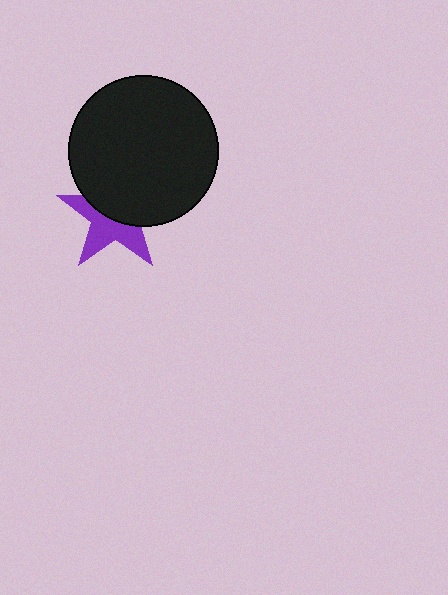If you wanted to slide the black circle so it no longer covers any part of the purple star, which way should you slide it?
Slide it up — that is the most direct way to separate the two shapes.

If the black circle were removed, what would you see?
You would see the complete purple star.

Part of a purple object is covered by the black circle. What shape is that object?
It is a star.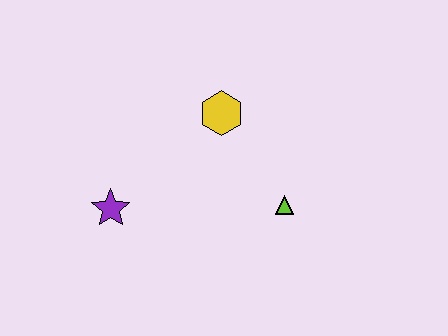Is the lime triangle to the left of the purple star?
No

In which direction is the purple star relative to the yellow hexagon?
The purple star is to the left of the yellow hexagon.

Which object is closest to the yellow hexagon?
The lime triangle is closest to the yellow hexagon.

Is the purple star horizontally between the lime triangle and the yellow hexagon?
No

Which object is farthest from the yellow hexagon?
The purple star is farthest from the yellow hexagon.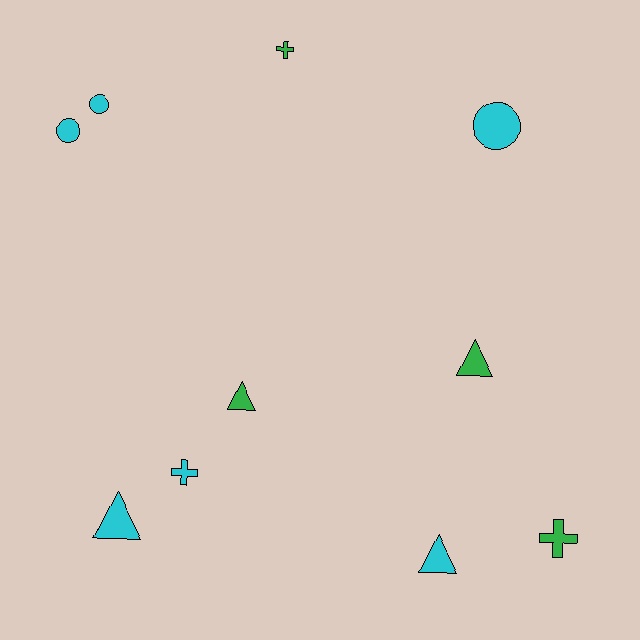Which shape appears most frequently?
Triangle, with 4 objects.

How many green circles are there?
There are no green circles.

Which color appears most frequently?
Cyan, with 6 objects.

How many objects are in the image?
There are 10 objects.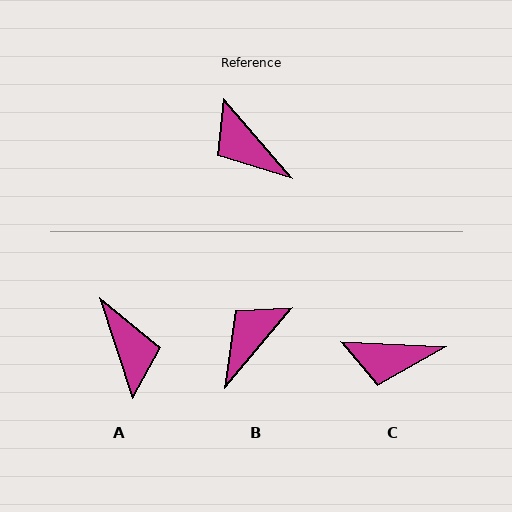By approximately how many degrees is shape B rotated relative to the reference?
Approximately 81 degrees clockwise.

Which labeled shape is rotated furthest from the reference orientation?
A, about 157 degrees away.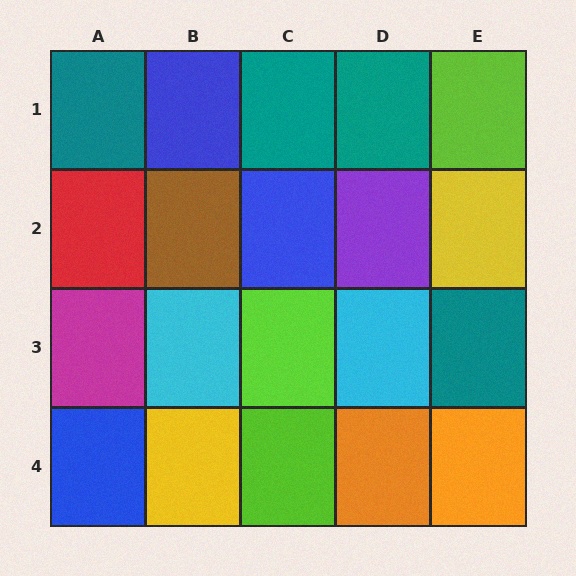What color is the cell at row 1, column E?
Lime.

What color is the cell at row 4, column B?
Yellow.